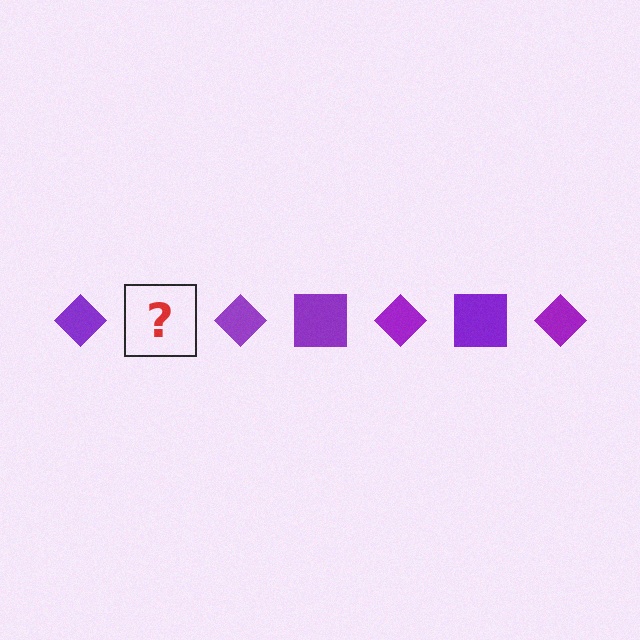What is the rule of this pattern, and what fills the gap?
The rule is that the pattern cycles through diamond, square shapes in purple. The gap should be filled with a purple square.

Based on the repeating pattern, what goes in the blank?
The blank should be a purple square.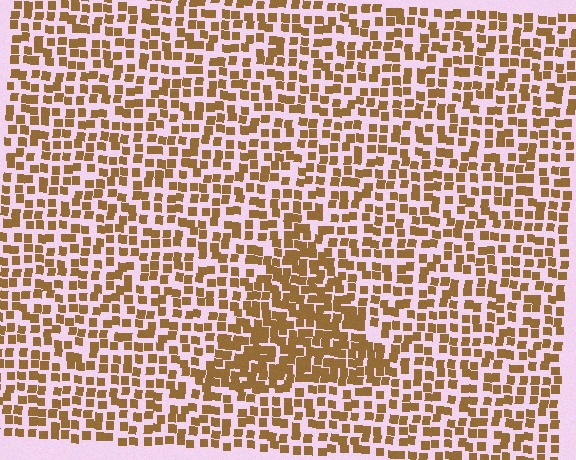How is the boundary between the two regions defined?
The boundary is defined by a change in element density (approximately 1.7x ratio). All elements are the same color, size, and shape.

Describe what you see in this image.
The image contains small brown elements arranged at two different densities. A triangle-shaped region is visible where the elements are more densely packed than the surrounding area.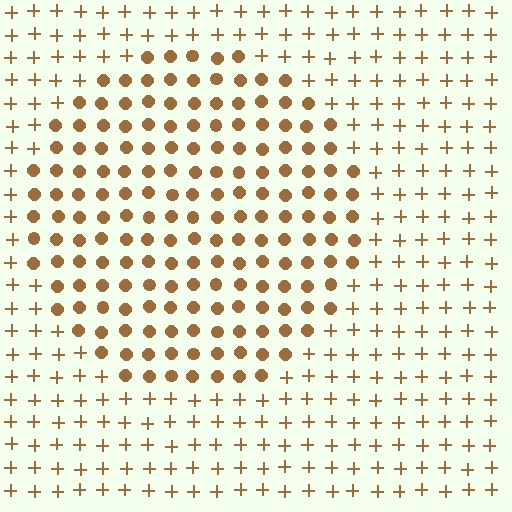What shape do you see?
I see a circle.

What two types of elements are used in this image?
The image uses circles inside the circle region and plus signs outside it.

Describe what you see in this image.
The image is filled with small brown elements arranged in a uniform grid. A circle-shaped region contains circles, while the surrounding area contains plus signs. The boundary is defined purely by the change in element shape.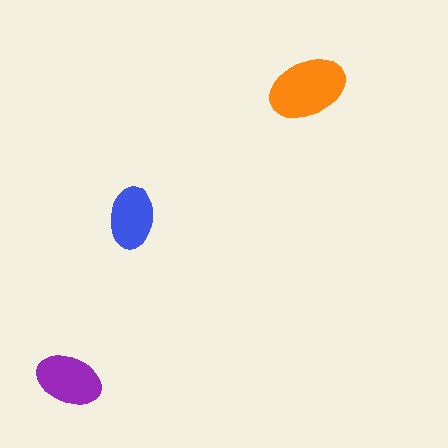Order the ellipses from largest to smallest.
the orange one, the purple one, the blue one.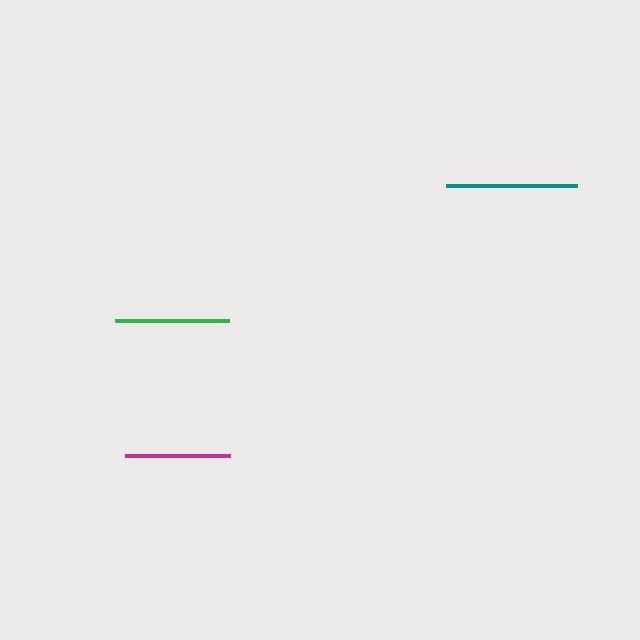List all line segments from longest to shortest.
From longest to shortest: teal, green, magenta.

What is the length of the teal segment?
The teal segment is approximately 130 pixels long.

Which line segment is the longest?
The teal line is the longest at approximately 130 pixels.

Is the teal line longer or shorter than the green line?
The teal line is longer than the green line.